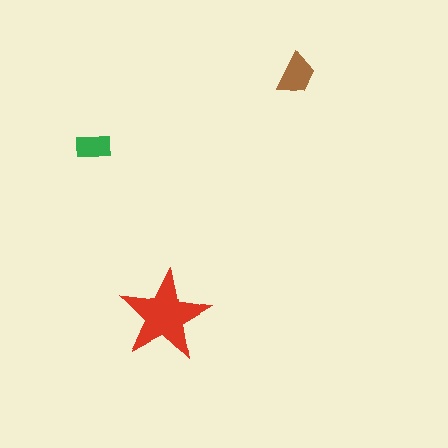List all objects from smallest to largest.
The green rectangle, the brown trapezoid, the red star.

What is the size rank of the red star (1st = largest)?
1st.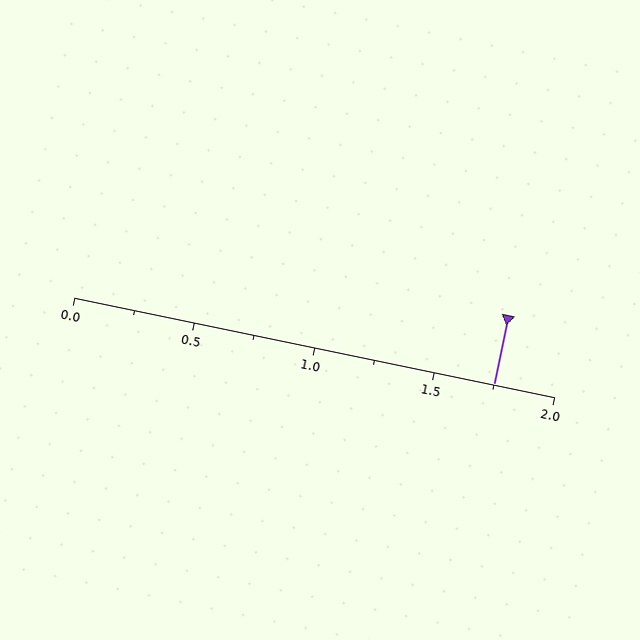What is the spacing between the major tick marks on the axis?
The major ticks are spaced 0.5 apart.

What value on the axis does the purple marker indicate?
The marker indicates approximately 1.75.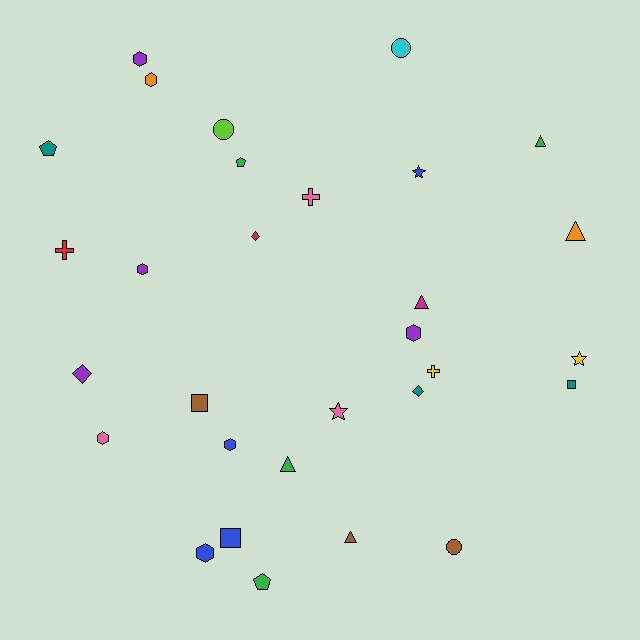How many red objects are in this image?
There are 2 red objects.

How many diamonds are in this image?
There are 3 diamonds.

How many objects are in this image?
There are 30 objects.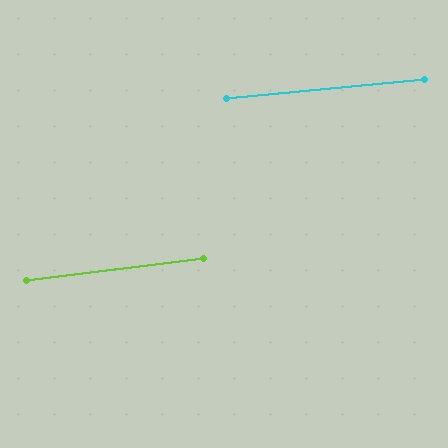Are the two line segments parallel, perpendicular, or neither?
Parallel — their directions differ by only 1.7°.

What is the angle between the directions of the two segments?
Approximately 2 degrees.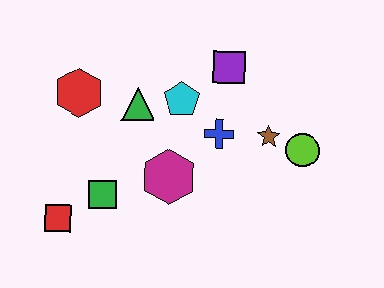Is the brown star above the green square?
Yes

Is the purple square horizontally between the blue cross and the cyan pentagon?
No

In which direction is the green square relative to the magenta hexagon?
The green square is to the left of the magenta hexagon.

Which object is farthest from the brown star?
The red square is farthest from the brown star.